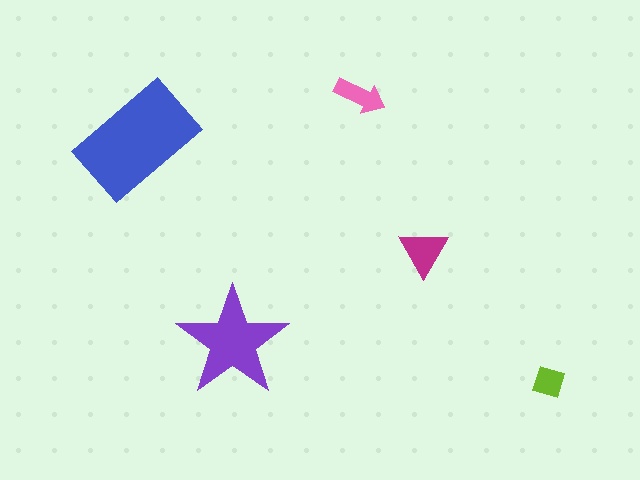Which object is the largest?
The blue rectangle.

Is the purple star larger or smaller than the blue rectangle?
Smaller.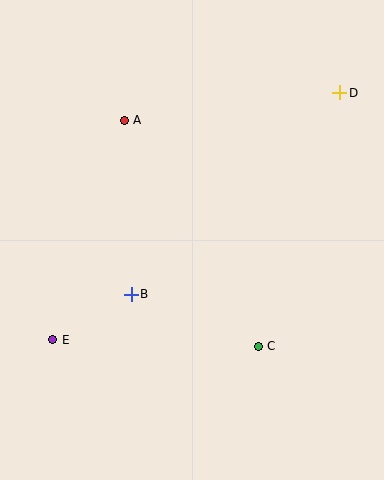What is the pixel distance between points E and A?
The distance between E and A is 231 pixels.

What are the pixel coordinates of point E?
Point E is at (53, 340).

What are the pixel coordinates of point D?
Point D is at (340, 93).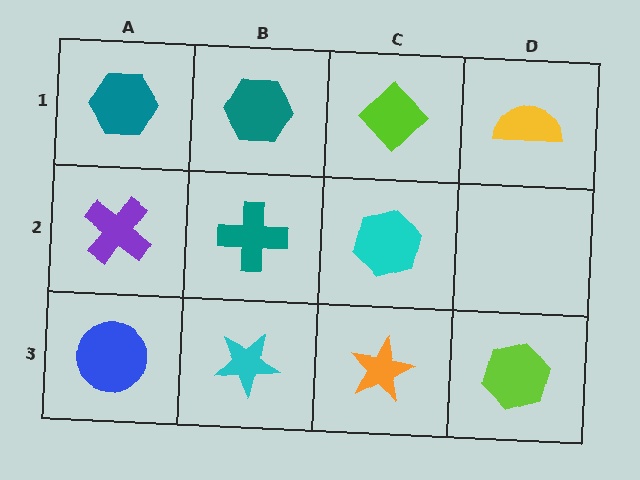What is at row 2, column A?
A purple cross.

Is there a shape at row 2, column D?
No, that cell is empty.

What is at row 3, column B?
A cyan star.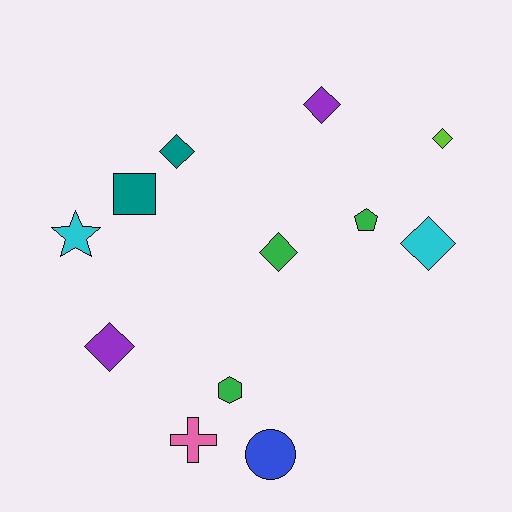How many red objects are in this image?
There are no red objects.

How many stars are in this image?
There is 1 star.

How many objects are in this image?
There are 12 objects.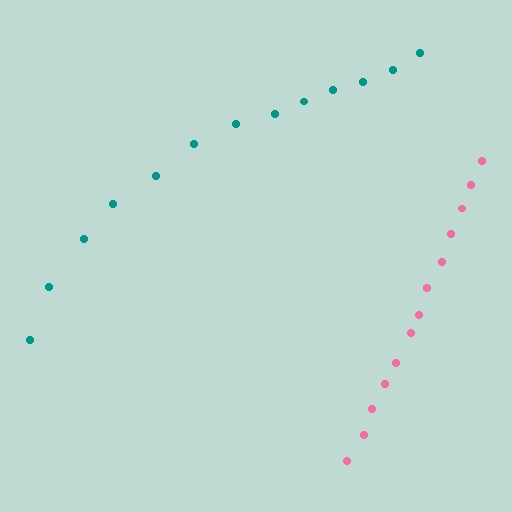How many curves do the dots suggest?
There are 2 distinct paths.